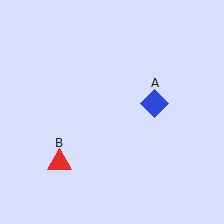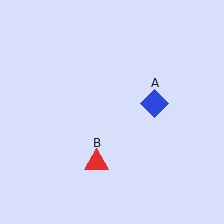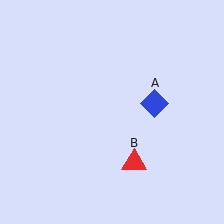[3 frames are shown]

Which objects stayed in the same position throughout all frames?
Blue diamond (object A) remained stationary.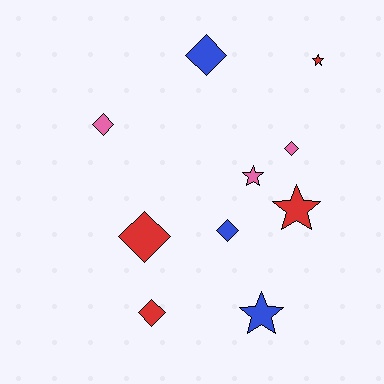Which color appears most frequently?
Red, with 4 objects.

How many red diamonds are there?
There are 2 red diamonds.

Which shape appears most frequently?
Diamond, with 6 objects.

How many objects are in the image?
There are 10 objects.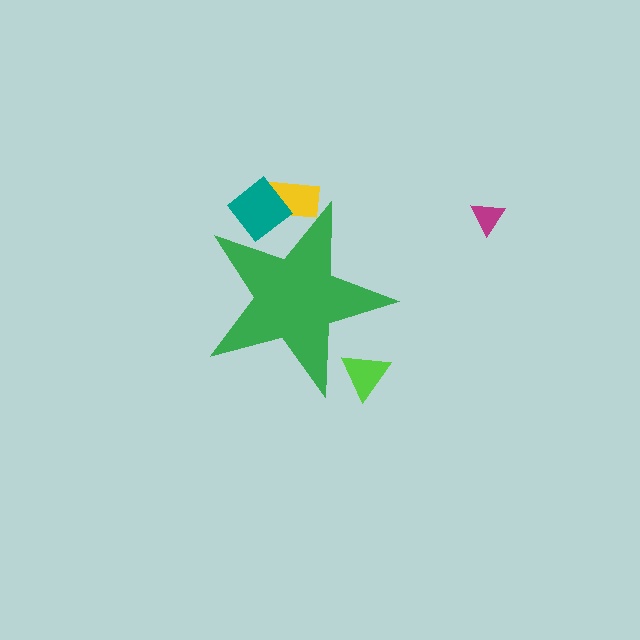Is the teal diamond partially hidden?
Yes, the teal diamond is partially hidden behind the green star.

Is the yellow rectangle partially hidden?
Yes, the yellow rectangle is partially hidden behind the green star.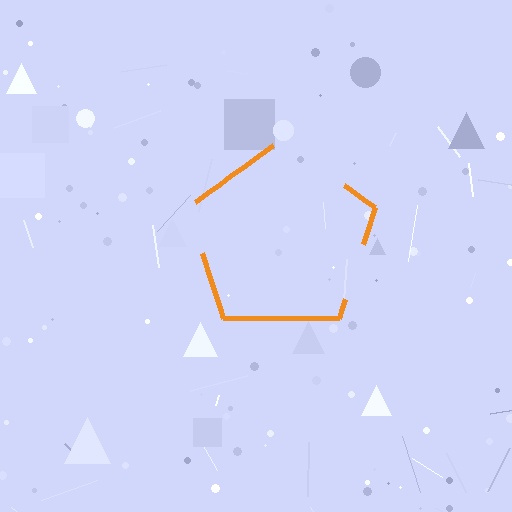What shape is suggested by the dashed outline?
The dashed outline suggests a pentagon.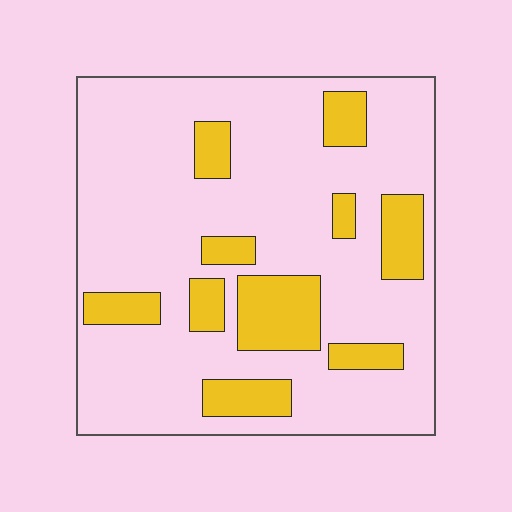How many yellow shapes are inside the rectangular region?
10.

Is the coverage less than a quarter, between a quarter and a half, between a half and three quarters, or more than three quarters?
Less than a quarter.